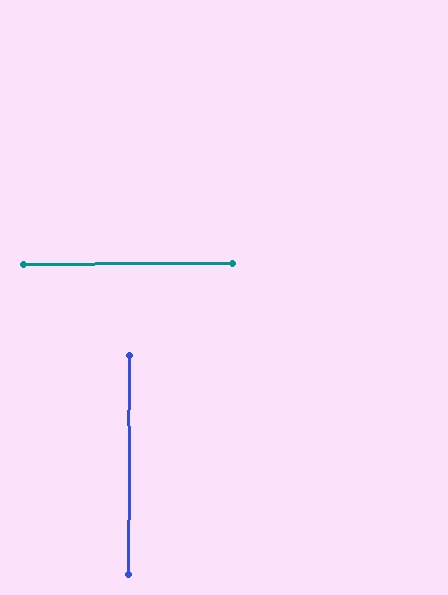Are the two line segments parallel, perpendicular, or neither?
Perpendicular — they meet at approximately 89°.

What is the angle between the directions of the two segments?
Approximately 89 degrees.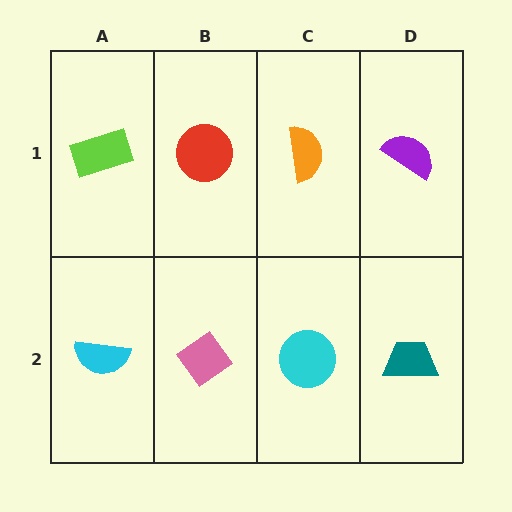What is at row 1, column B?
A red circle.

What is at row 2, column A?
A cyan semicircle.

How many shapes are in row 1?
4 shapes.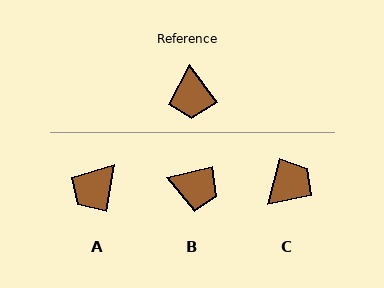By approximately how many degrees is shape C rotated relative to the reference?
Approximately 129 degrees counter-clockwise.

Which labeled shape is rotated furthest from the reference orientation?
C, about 129 degrees away.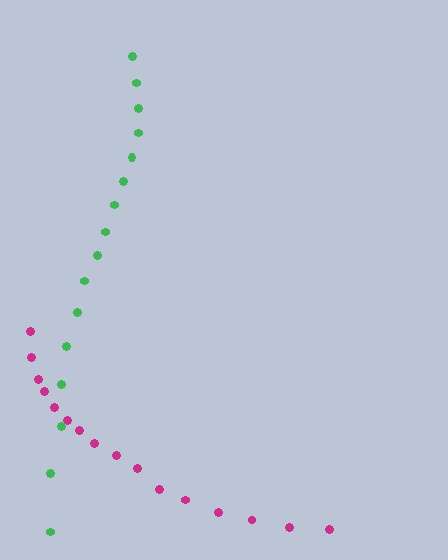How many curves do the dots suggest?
There are 2 distinct paths.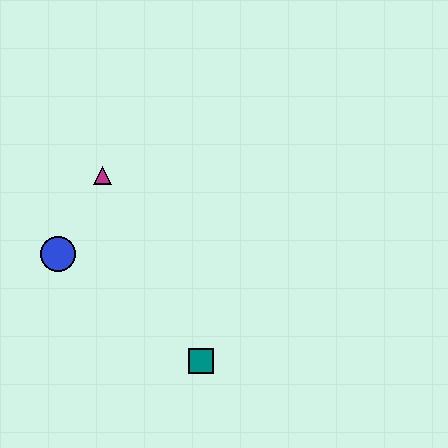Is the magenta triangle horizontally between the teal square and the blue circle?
Yes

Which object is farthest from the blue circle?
The teal square is farthest from the blue circle.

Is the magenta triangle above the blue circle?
Yes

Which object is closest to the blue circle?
The magenta triangle is closest to the blue circle.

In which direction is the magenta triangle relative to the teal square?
The magenta triangle is above the teal square.